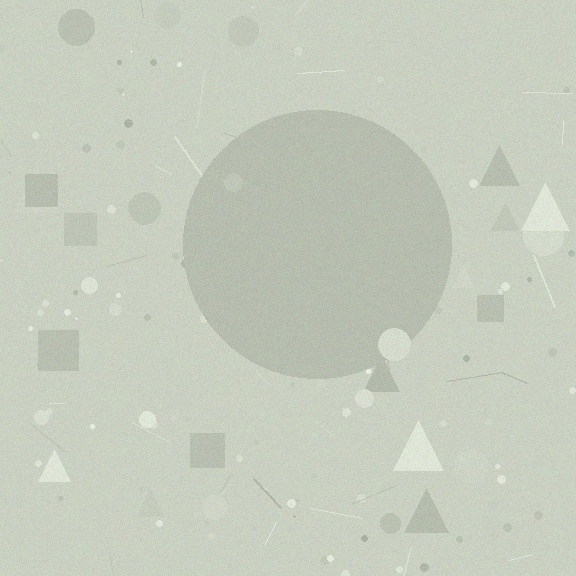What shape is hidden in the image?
A circle is hidden in the image.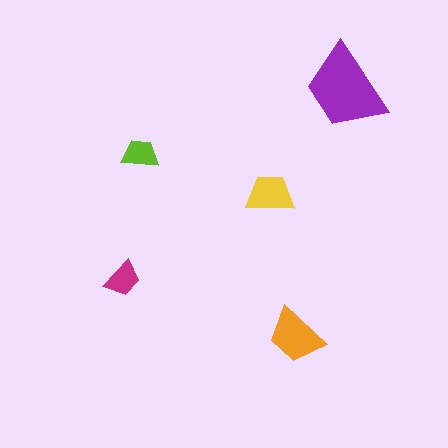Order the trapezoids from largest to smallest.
the purple one, the orange one, the yellow one, the magenta one, the lime one.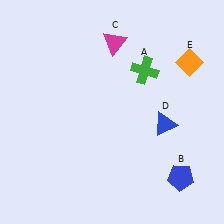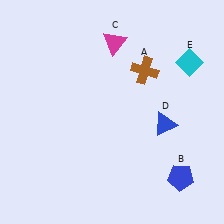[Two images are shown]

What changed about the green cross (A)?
In Image 1, A is green. In Image 2, it changed to brown.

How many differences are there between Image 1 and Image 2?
There are 2 differences between the two images.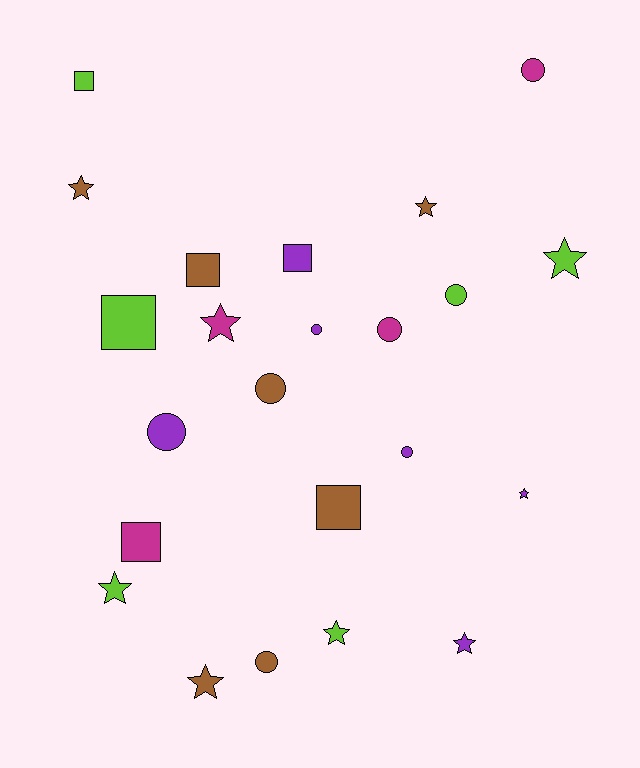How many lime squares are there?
There are 2 lime squares.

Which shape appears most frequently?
Star, with 9 objects.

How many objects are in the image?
There are 23 objects.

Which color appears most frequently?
Brown, with 7 objects.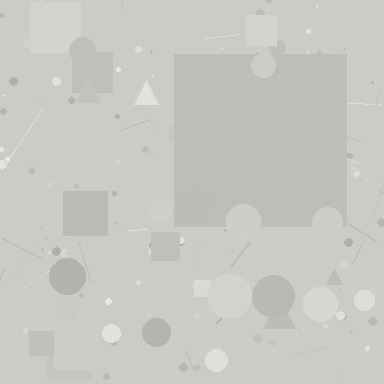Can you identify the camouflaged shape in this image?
The camouflaged shape is a square.